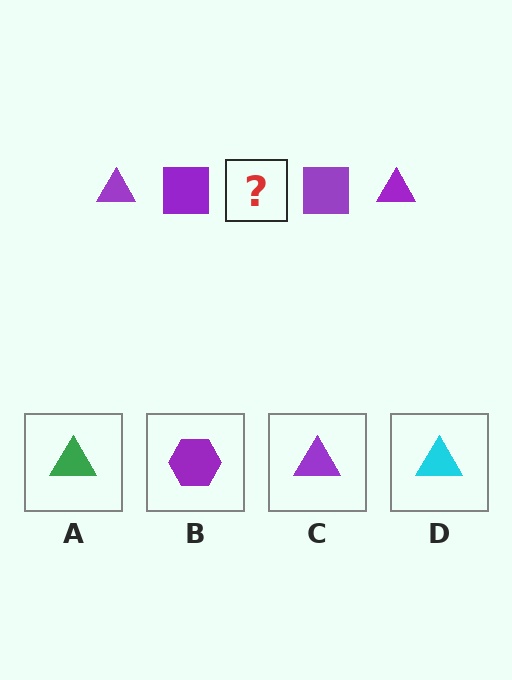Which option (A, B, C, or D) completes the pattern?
C.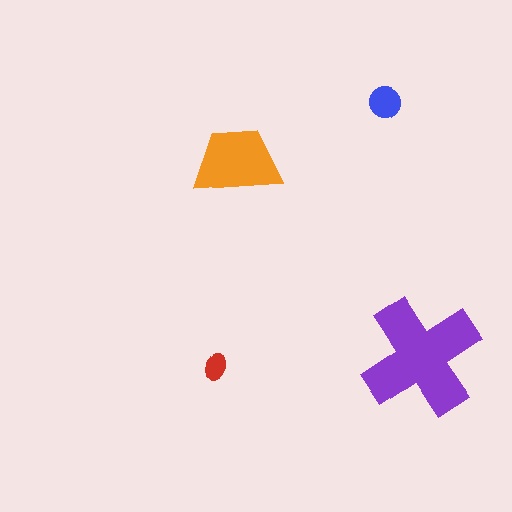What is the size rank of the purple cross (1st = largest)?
1st.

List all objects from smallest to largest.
The red ellipse, the blue circle, the orange trapezoid, the purple cross.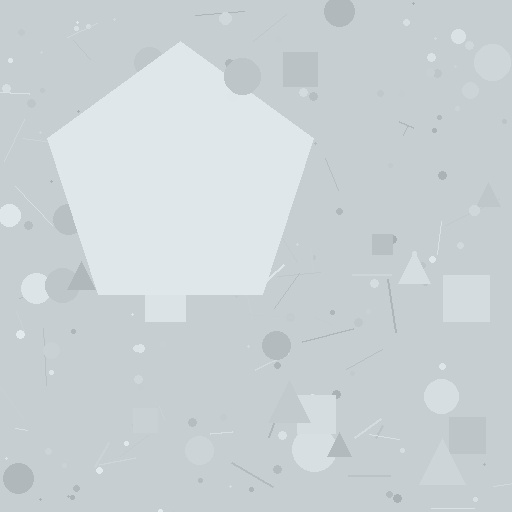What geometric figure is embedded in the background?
A pentagon is embedded in the background.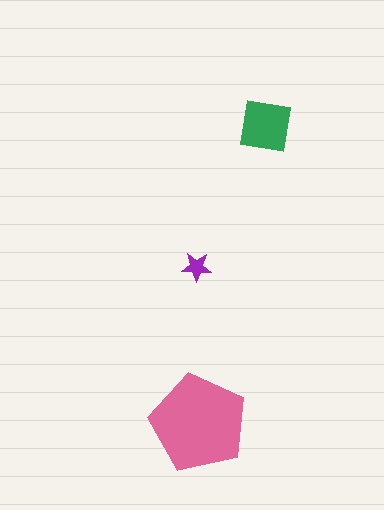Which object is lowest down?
The pink pentagon is bottommost.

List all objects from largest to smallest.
The pink pentagon, the green square, the purple star.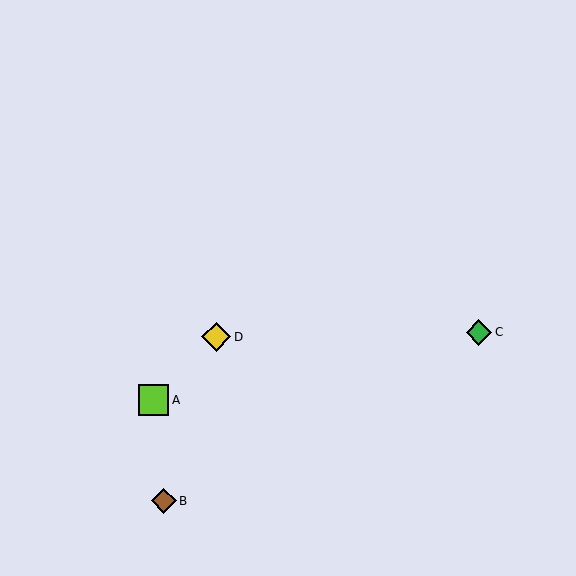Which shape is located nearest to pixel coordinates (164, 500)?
The brown diamond (labeled B) at (164, 501) is nearest to that location.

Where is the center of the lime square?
The center of the lime square is at (153, 400).